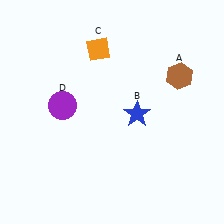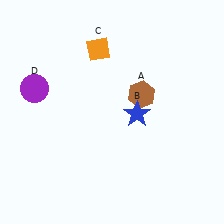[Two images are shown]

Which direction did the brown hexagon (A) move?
The brown hexagon (A) moved left.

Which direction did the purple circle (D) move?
The purple circle (D) moved left.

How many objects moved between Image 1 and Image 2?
2 objects moved between the two images.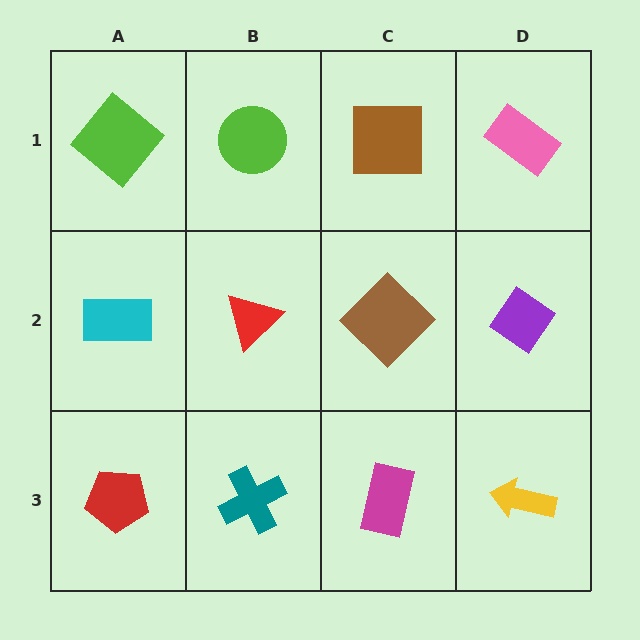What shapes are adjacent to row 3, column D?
A purple diamond (row 2, column D), a magenta rectangle (row 3, column C).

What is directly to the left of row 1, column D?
A brown square.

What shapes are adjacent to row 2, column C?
A brown square (row 1, column C), a magenta rectangle (row 3, column C), a red triangle (row 2, column B), a purple diamond (row 2, column D).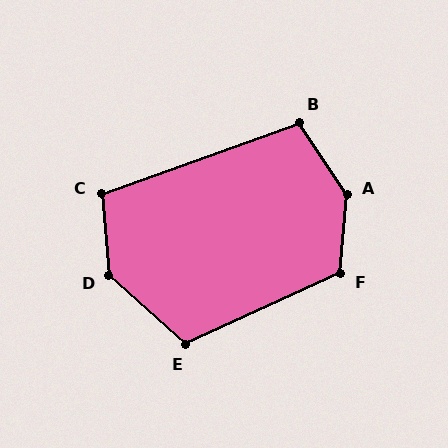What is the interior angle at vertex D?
Approximately 137 degrees (obtuse).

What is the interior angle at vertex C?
Approximately 105 degrees (obtuse).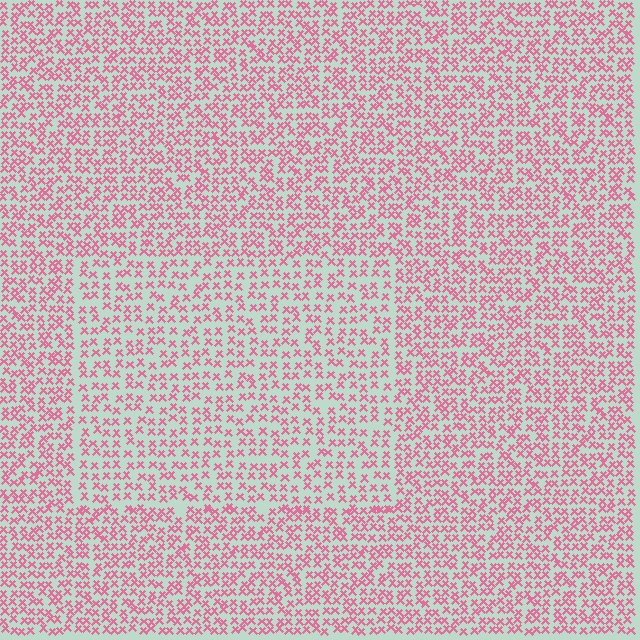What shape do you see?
I see a rectangle.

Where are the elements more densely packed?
The elements are more densely packed outside the rectangle boundary.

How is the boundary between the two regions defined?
The boundary is defined by a change in element density (approximately 1.5x ratio). All elements are the same color, size, and shape.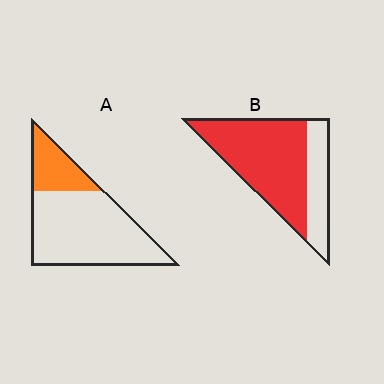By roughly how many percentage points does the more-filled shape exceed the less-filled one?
By roughly 45 percentage points (B over A).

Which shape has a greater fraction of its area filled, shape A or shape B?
Shape B.